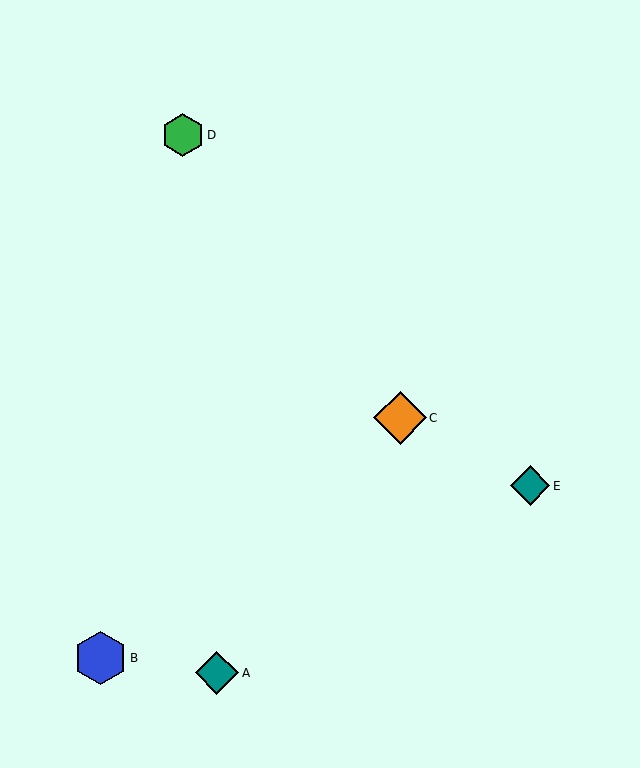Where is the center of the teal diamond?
The center of the teal diamond is at (217, 673).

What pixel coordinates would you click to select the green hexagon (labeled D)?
Click at (183, 135) to select the green hexagon D.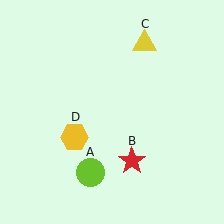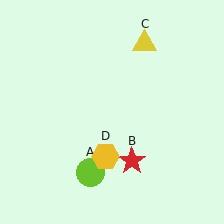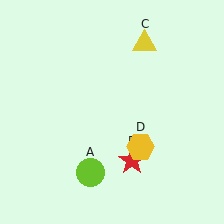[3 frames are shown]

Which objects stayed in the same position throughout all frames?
Lime circle (object A) and red star (object B) and yellow triangle (object C) remained stationary.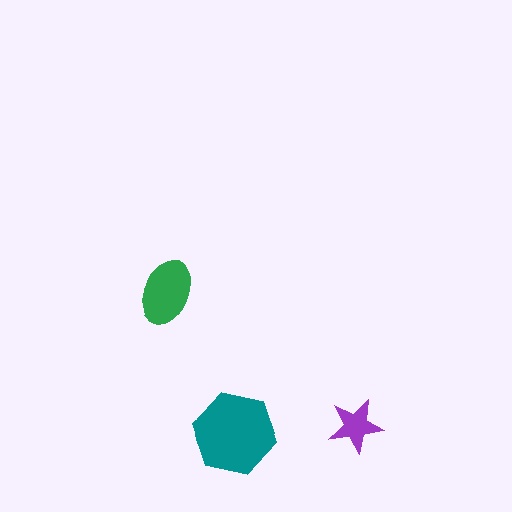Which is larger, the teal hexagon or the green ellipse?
The teal hexagon.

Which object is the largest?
The teal hexagon.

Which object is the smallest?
The purple star.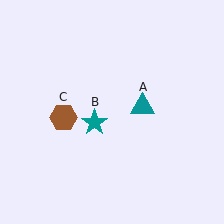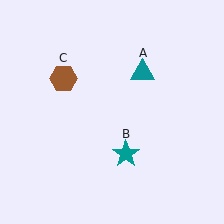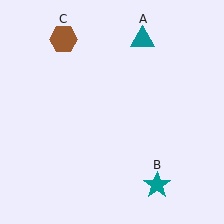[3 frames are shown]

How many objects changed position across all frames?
3 objects changed position: teal triangle (object A), teal star (object B), brown hexagon (object C).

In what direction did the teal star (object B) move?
The teal star (object B) moved down and to the right.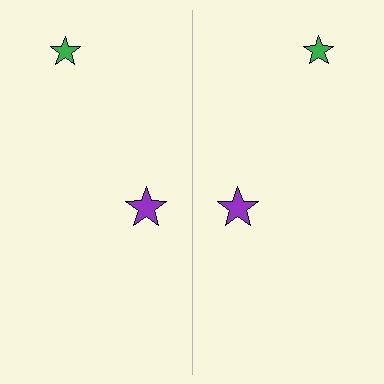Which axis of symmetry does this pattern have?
The pattern has a vertical axis of symmetry running through the center of the image.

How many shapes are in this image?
There are 4 shapes in this image.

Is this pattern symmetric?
Yes, this pattern has bilateral (reflection) symmetry.